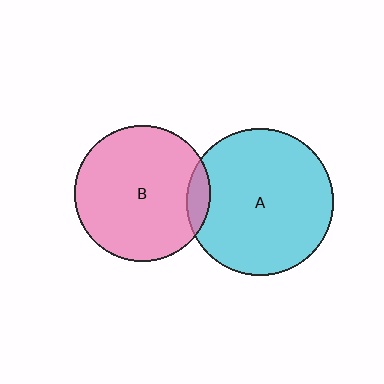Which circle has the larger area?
Circle A (cyan).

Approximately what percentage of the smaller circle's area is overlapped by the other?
Approximately 10%.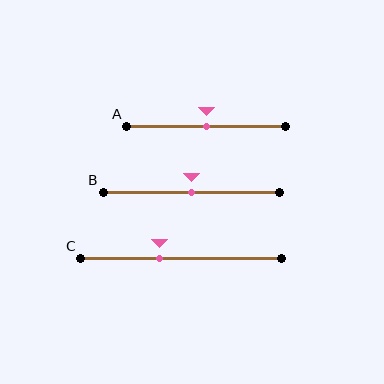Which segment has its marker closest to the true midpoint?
Segment A has its marker closest to the true midpoint.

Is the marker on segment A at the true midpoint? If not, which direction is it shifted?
Yes, the marker on segment A is at the true midpoint.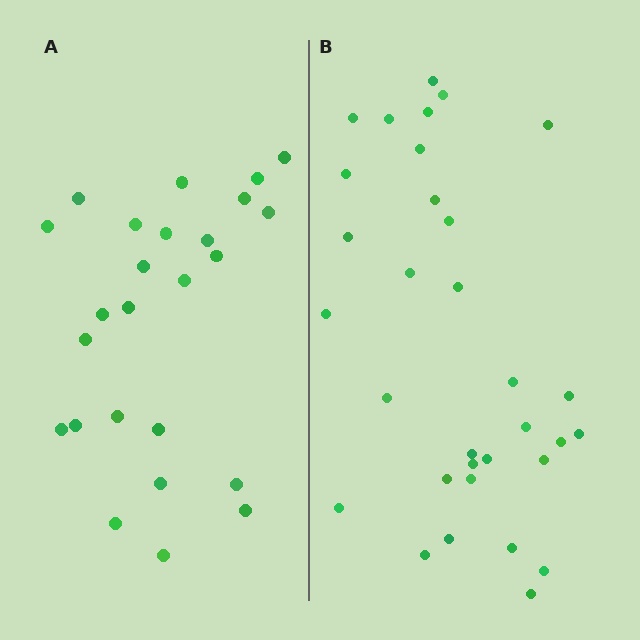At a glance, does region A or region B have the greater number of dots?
Region B (the right region) has more dots.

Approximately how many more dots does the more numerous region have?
Region B has roughly 8 or so more dots than region A.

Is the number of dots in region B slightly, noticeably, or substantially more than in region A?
Region B has noticeably more, but not dramatically so. The ratio is roughly 1.3 to 1.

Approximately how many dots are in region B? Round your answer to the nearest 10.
About 30 dots. (The exact count is 32, which rounds to 30.)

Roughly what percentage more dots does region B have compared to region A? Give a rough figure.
About 30% more.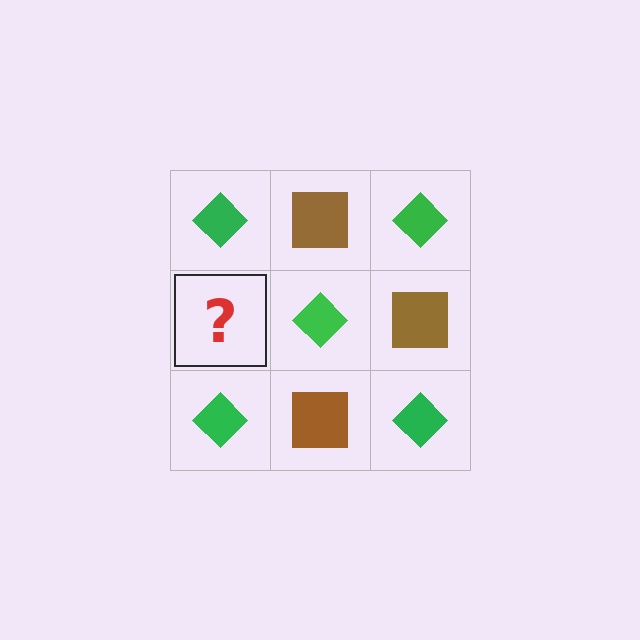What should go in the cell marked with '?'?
The missing cell should contain a brown square.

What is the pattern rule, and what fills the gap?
The rule is that it alternates green diamond and brown square in a checkerboard pattern. The gap should be filled with a brown square.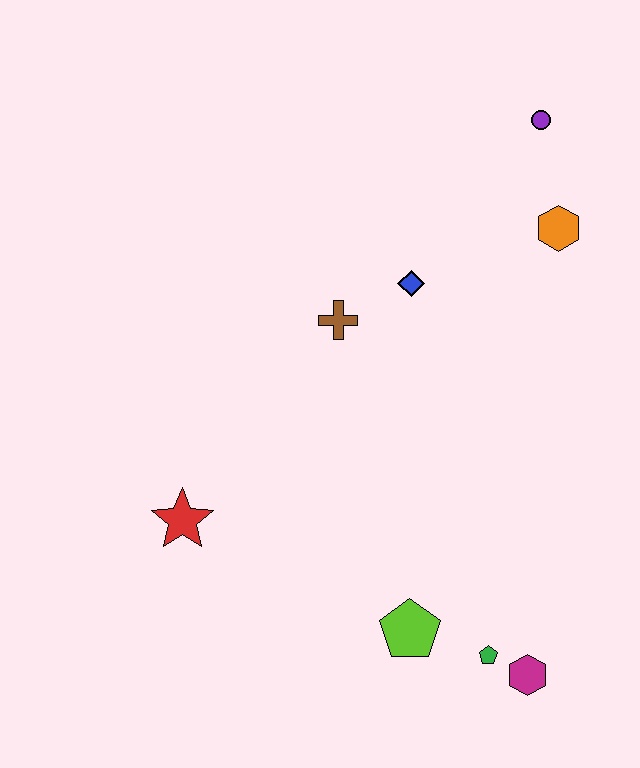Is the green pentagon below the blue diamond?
Yes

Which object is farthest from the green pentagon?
The purple circle is farthest from the green pentagon.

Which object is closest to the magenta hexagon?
The green pentagon is closest to the magenta hexagon.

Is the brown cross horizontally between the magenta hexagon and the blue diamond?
No